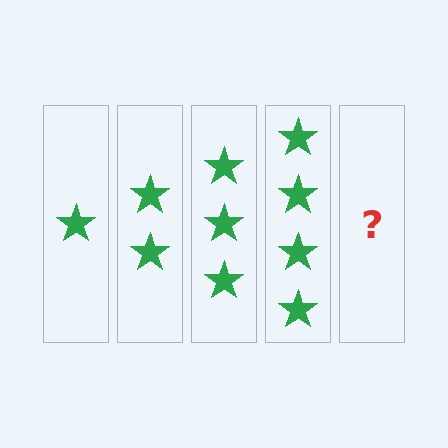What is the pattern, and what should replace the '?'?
The pattern is that each step adds one more star. The '?' should be 5 stars.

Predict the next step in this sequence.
The next step is 5 stars.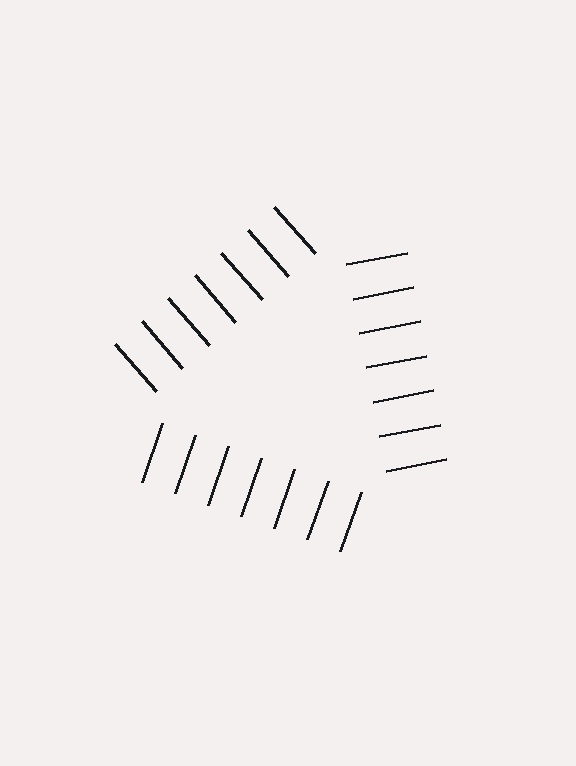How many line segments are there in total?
21 — 7 along each of the 3 edges.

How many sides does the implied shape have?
3 sides — the line-ends trace a triangle.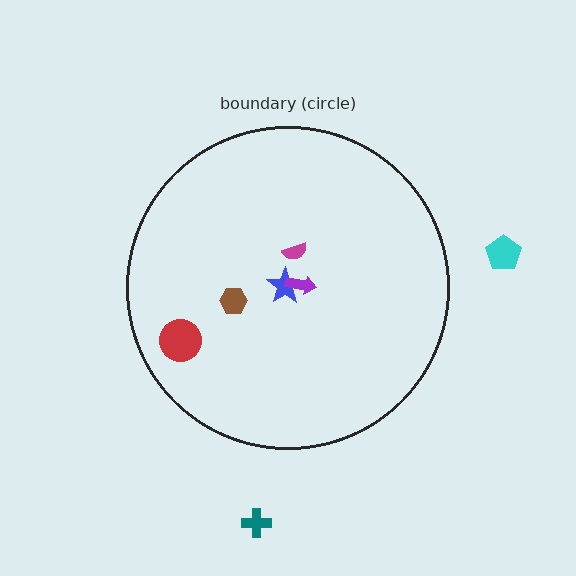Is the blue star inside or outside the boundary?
Inside.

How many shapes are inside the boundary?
5 inside, 2 outside.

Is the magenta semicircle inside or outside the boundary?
Inside.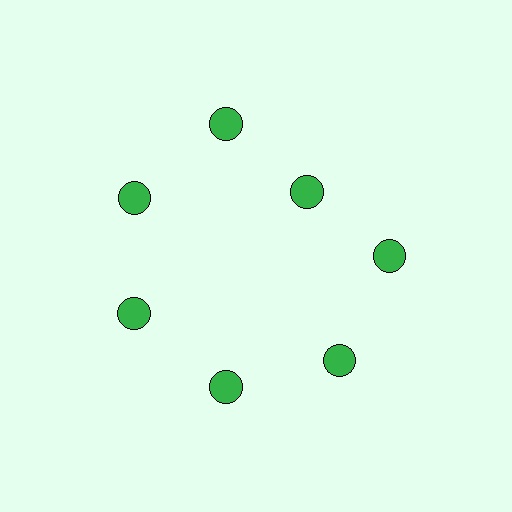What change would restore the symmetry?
The symmetry would be restored by moving it outward, back onto the ring so that all 7 circles sit at equal angles and equal distance from the center.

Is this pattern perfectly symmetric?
No. The 7 green circles are arranged in a ring, but one element near the 1 o'clock position is pulled inward toward the center, breaking the 7-fold rotational symmetry.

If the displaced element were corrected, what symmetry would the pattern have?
It would have 7-fold rotational symmetry — the pattern would map onto itself every 51 degrees.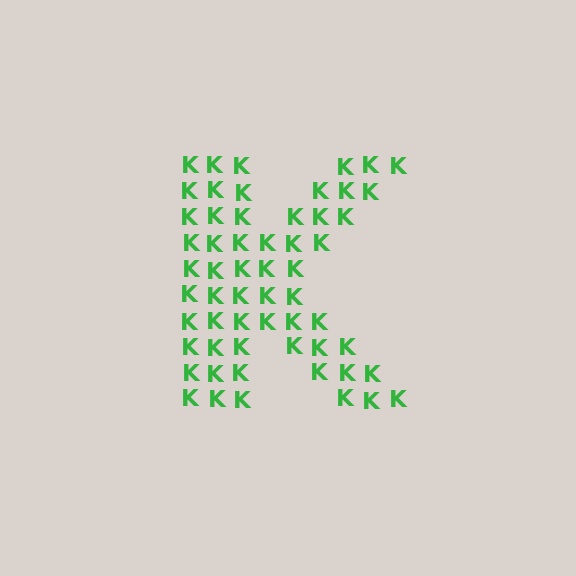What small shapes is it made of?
It is made of small letter K's.